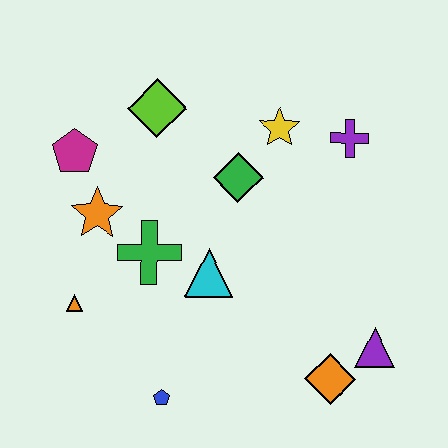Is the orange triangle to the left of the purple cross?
Yes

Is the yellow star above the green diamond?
Yes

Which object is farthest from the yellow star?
The blue pentagon is farthest from the yellow star.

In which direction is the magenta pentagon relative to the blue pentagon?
The magenta pentagon is above the blue pentagon.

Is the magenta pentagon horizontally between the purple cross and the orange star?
No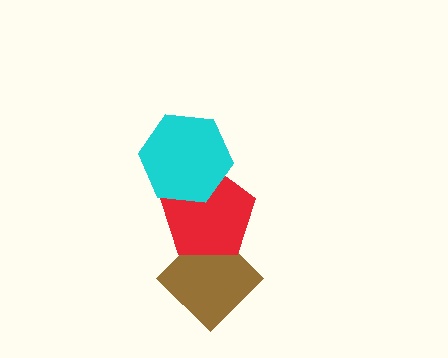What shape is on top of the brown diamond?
The red pentagon is on top of the brown diamond.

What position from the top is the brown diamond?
The brown diamond is 3rd from the top.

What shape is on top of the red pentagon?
The cyan hexagon is on top of the red pentagon.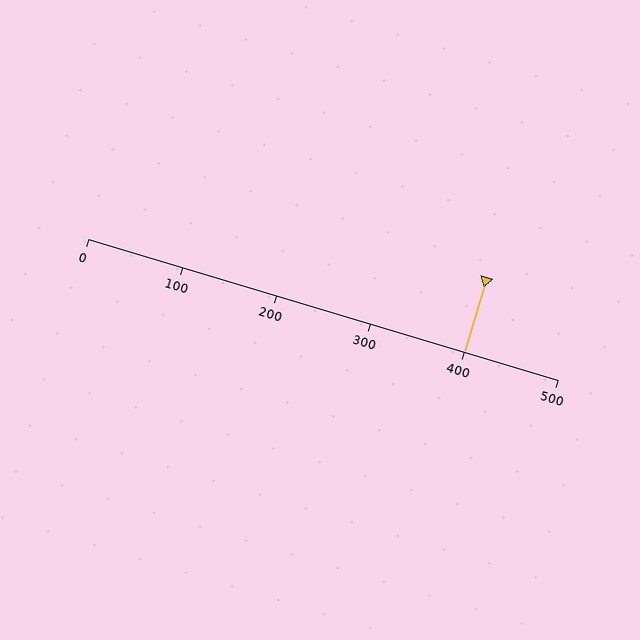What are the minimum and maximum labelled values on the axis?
The axis runs from 0 to 500.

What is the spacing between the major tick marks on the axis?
The major ticks are spaced 100 apart.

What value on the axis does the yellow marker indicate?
The marker indicates approximately 400.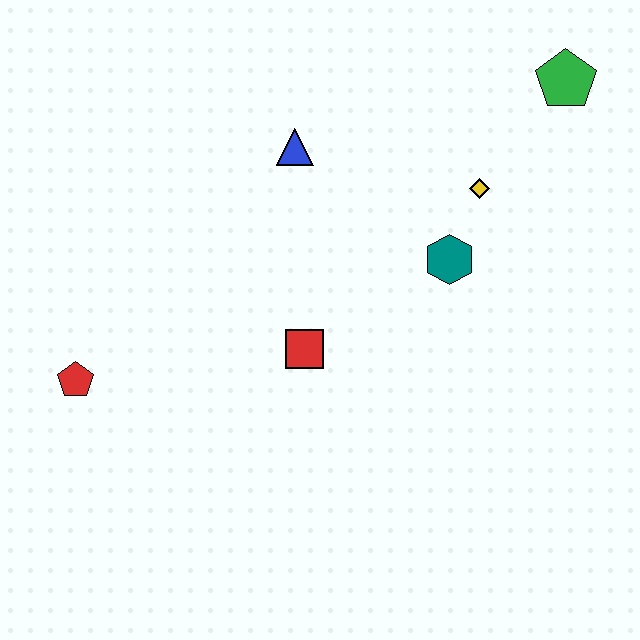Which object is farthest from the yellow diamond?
The red pentagon is farthest from the yellow diamond.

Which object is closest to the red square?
The teal hexagon is closest to the red square.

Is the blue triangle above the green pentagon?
No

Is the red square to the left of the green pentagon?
Yes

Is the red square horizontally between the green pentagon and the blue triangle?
Yes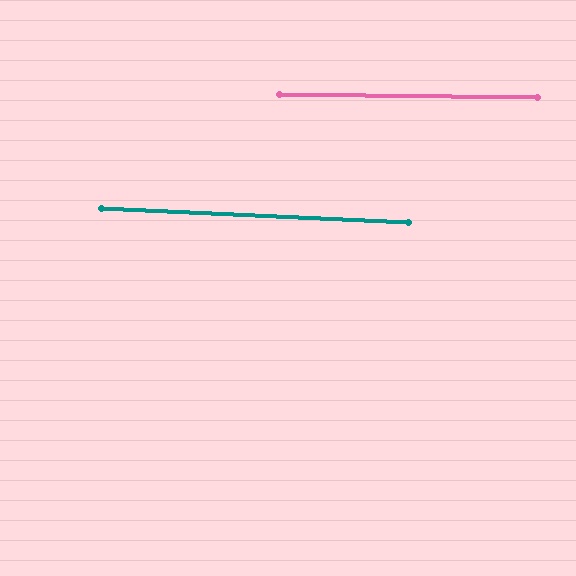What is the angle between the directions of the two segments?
Approximately 2 degrees.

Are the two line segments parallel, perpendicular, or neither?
Parallel — their directions differ by only 1.9°.